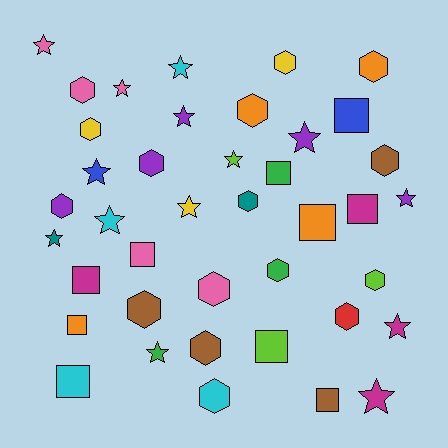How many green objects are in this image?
There are 3 green objects.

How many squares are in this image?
There are 10 squares.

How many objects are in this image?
There are 40 objects.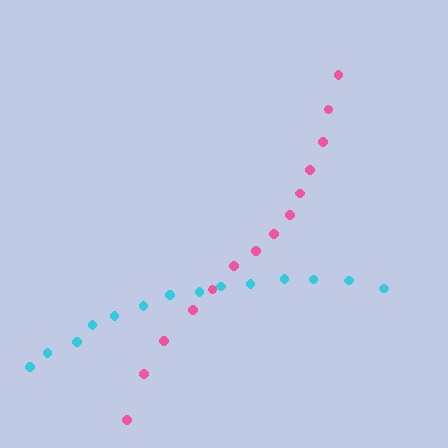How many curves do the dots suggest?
There are 2 distinct paths.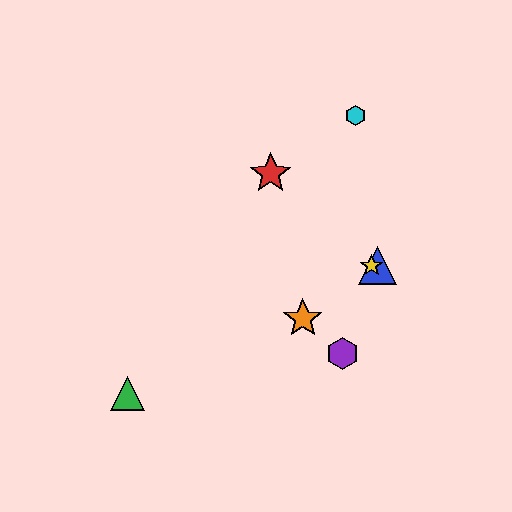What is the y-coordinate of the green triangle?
The green triangle is at y≈394.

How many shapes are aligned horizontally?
2 shapes (the blue triangle, the yellow star) are aligned horizontally.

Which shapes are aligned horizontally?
The blue triangle, the yellow star are aligned horizontally.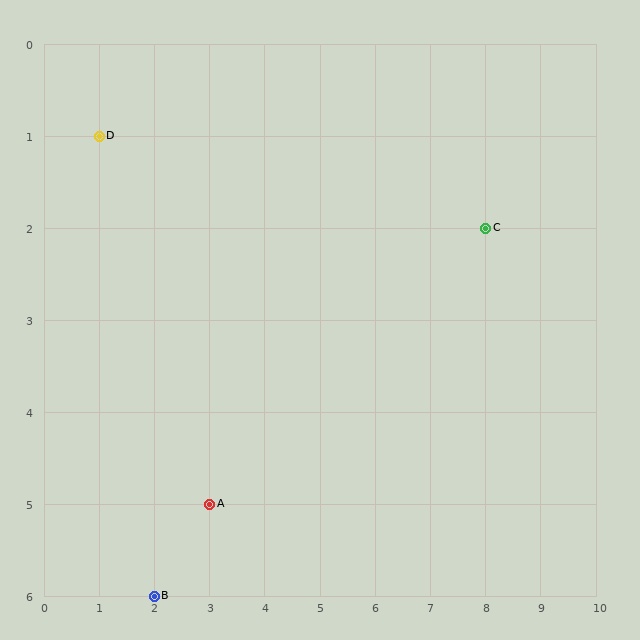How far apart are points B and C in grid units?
Points B and C are 6 columns and 4 rows apart (about 7.2 grid units diagonally).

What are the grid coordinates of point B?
Point B is at grid coordinates (2, 6).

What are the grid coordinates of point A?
Point A is at grid coordinates (3, 5).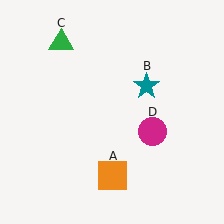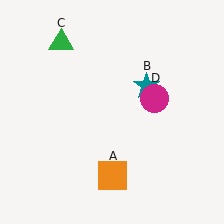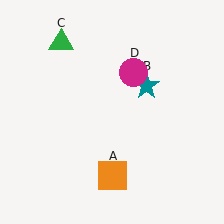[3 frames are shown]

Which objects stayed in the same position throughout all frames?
Orange square (object A) and teal star (object B) and green triangle (object C) remained stationary.